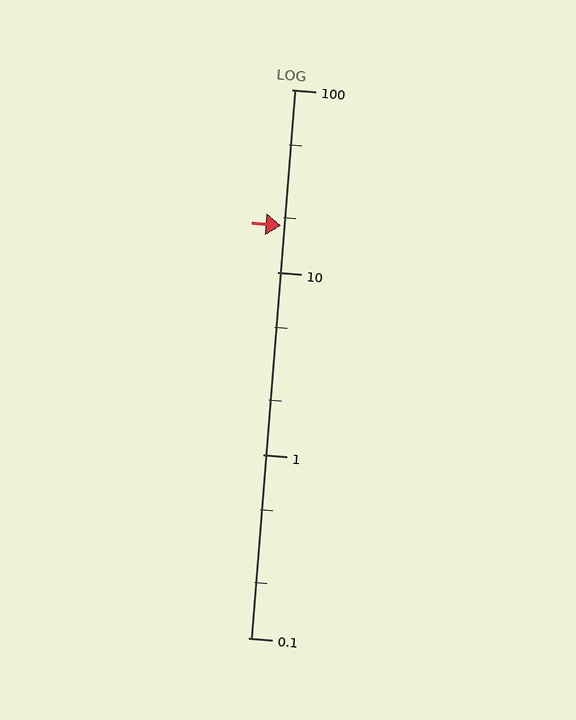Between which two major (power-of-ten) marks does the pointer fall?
The pointer is between 10 and 100.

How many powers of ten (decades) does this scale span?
The scale spans 3 decades, from 0.1 to 100.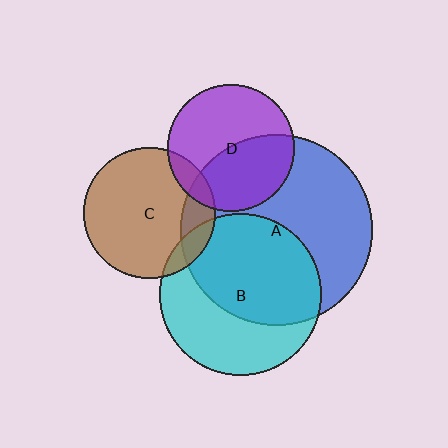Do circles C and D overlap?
Yes.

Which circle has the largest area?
Circle A (blue).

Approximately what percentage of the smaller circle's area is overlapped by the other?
Approximately 10%.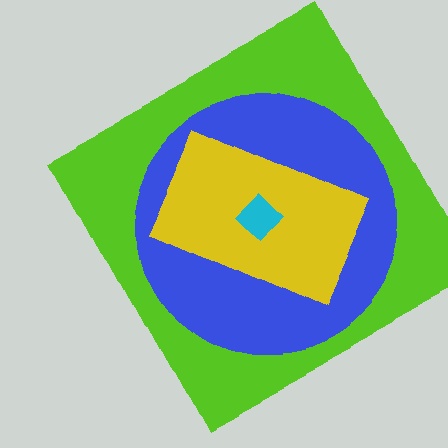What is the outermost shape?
The lime square.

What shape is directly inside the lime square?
The blue circle.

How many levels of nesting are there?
4.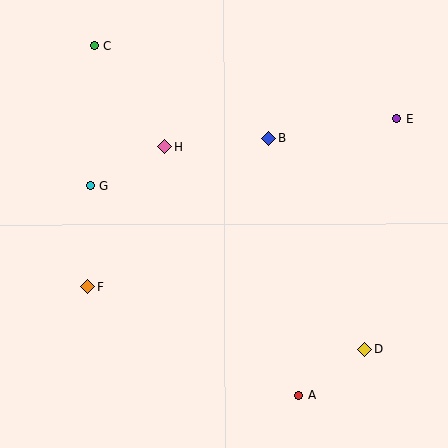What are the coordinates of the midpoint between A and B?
The midpoint between A and B is at (283, 267).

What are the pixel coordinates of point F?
Point F is at (88, 287).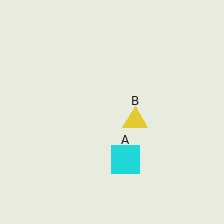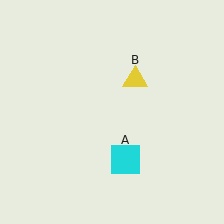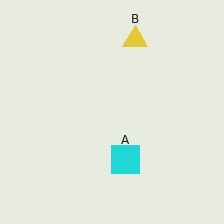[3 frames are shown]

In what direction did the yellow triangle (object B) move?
The yellow triangle (object B) moved up.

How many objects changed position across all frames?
1 object changed position: yellow triangle (object B).